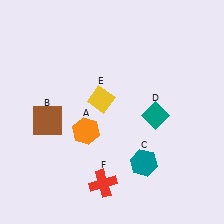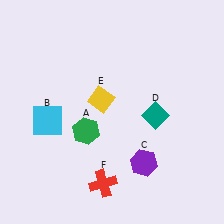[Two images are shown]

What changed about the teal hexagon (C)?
In Image 1, C is teal. In Image 2, it changed to purple.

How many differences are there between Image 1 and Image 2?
There are 3 differences between the two images.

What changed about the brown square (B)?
In Image 1, B is brown. In Image 2, it changed to cyan.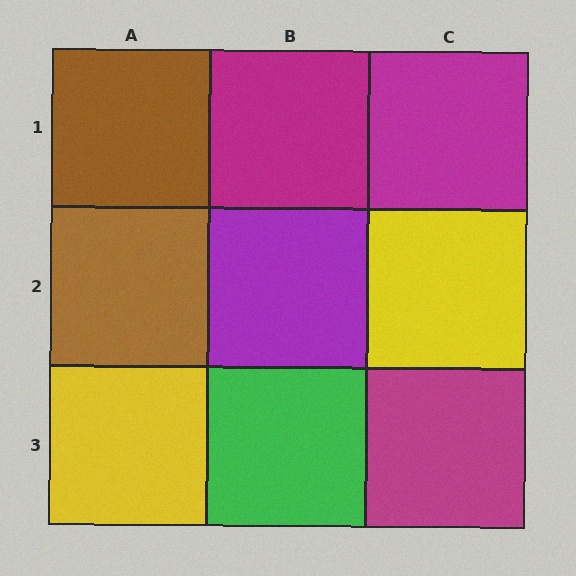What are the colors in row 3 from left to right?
Yellow, green, magenta.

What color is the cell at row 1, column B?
Magenta.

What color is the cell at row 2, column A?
Brown.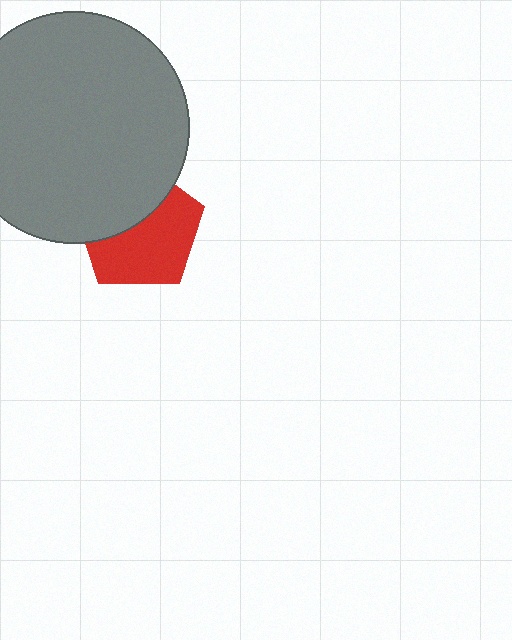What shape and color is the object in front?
The object in front is a gray circle.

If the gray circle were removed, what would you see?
You would see the complete red pentagon.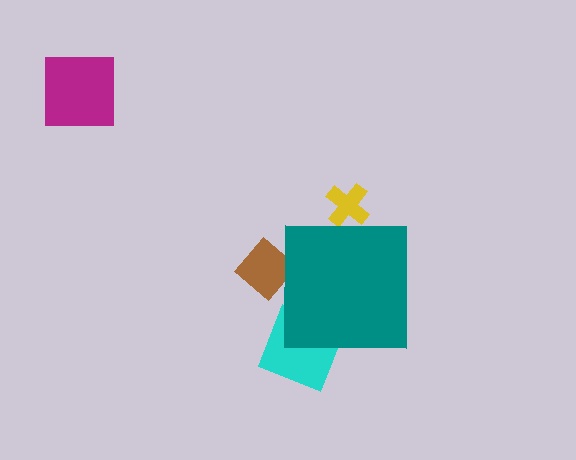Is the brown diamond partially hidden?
Yes, the brown diamond is partially hidden behind the teal square.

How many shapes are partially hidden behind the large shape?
3 shapes are partially hidden.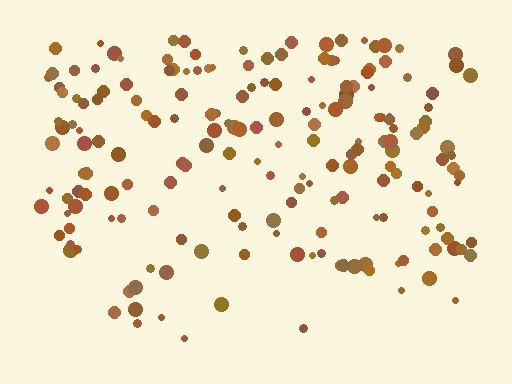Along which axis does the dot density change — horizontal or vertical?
Vertical.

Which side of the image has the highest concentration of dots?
The top.